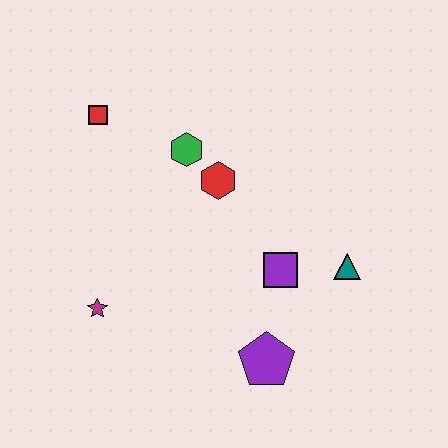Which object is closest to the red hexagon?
The green hexagon is closest to the red hexagon.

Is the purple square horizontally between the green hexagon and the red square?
No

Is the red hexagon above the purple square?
Yes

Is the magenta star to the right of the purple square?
No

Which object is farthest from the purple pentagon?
The red square is farthest from the purple pentagon.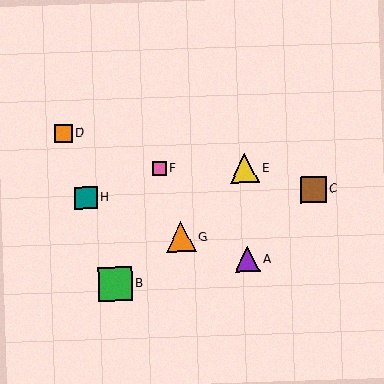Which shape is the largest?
The green square (labeled B) is the largest.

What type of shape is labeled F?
Shape F is a pink square.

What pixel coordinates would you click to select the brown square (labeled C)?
Click at (313, 189) to select the brown square C.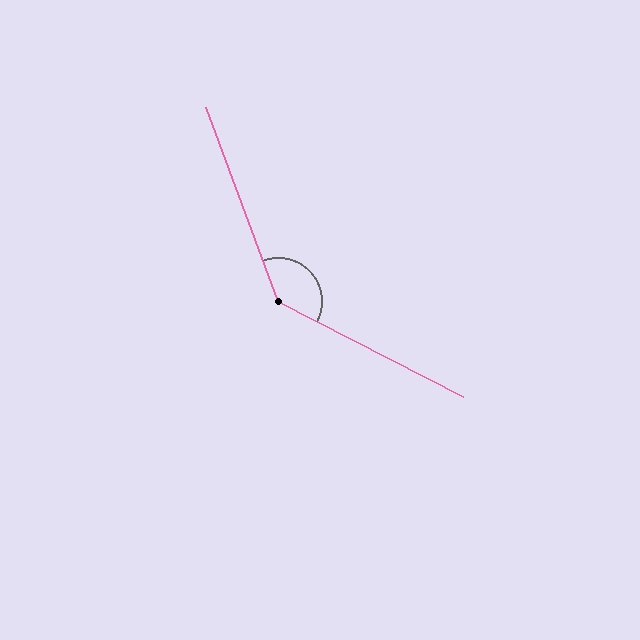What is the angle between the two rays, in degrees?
Approximately 137 degrees.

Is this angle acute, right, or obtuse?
It is obtuse.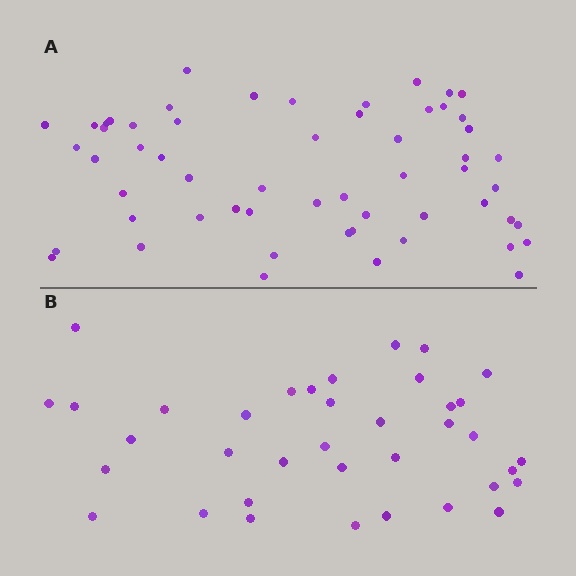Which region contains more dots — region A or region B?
Region A (the top region) has more dots.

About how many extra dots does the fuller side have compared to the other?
Region A has approximately 20 more dots than region B.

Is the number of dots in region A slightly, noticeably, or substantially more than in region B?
Region A has substantially more. The ratio is roughly 1.5 to 1.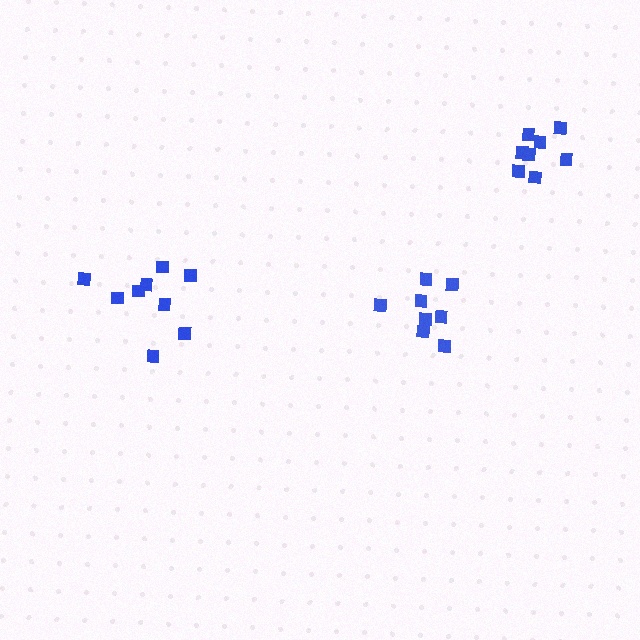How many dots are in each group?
Group 1: 8 dots, Group 2: 9 dots, Group 3: 8 dots (25 total).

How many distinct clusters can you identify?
There are 3 distinct clusters.